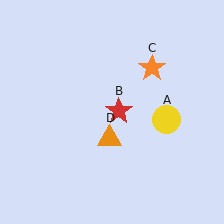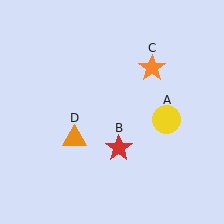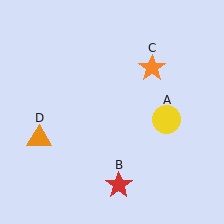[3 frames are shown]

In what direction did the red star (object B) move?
The red star (object B) moved down.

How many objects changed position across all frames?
2 objects changed position: red star (object B), orange triangle (object D).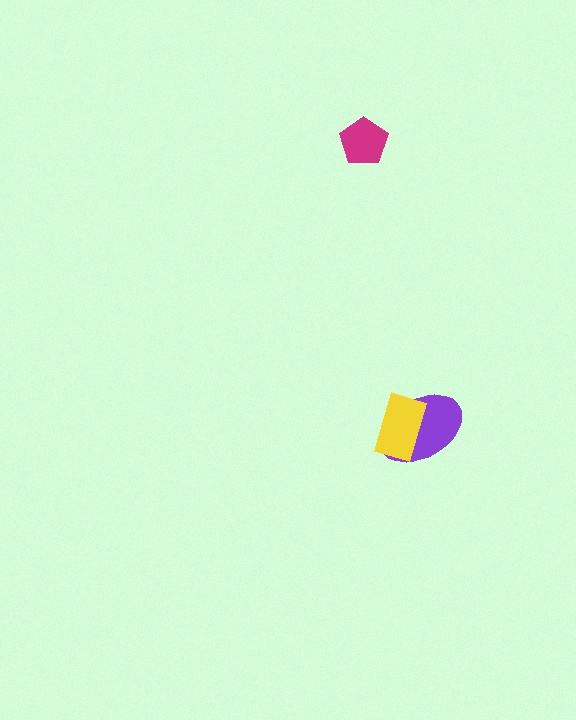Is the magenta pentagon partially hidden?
No, no other shape covers it.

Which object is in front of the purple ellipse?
The yellow rectangle is in front of the purple ellipse.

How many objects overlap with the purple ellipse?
1 object overlaps with the purple ellipse.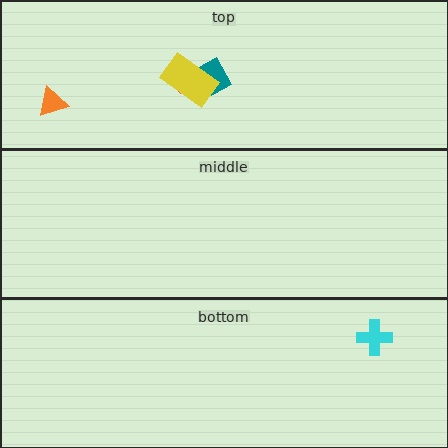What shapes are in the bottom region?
The cyan cross.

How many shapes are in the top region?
4.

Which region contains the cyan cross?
The bottom region.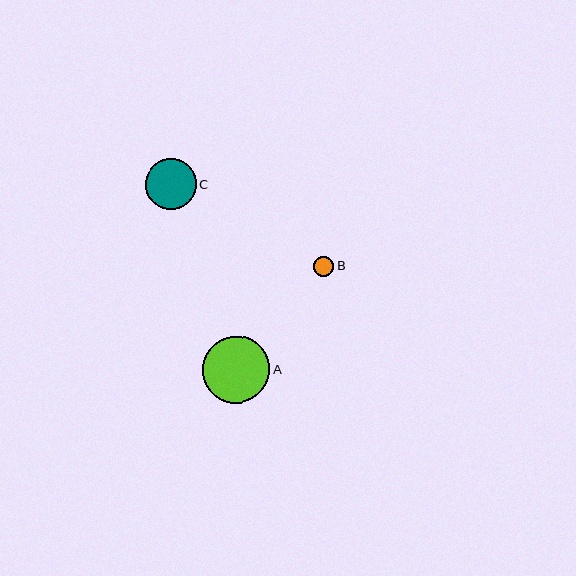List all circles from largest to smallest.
From largest to smallest: A, C, B.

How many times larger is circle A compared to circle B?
Circle A is approximately 3.3 times the size of circle B.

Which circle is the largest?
Circle A is the largest with a size of approximately 67 pixels.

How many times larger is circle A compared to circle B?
Circle A is approximately 3.3 times the size of circle B.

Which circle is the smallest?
Circle B is the smallest with a size of approximately 20 pixels.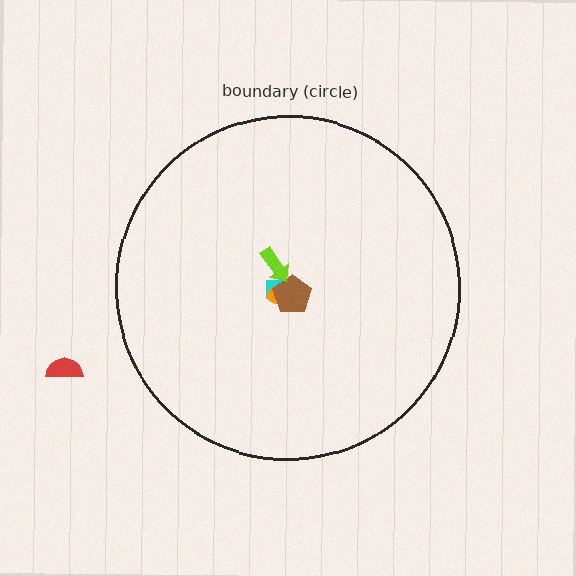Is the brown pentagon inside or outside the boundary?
Inside.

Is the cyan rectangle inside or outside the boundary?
Inside.